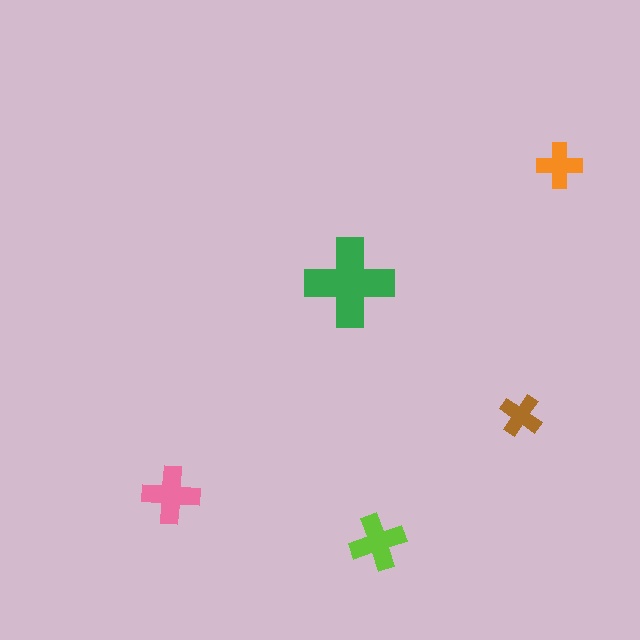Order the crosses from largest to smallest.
the green one, the pink one, the lime one, the orange one, the brown one.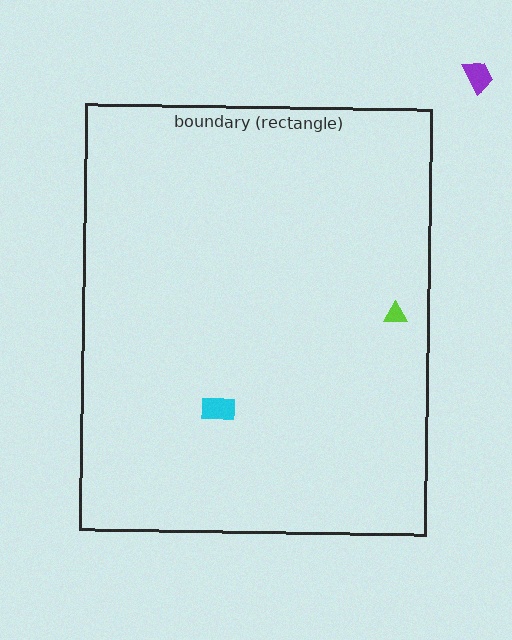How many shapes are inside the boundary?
2 inside, 1 outside.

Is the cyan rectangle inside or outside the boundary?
Inside.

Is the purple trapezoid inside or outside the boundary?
Outside.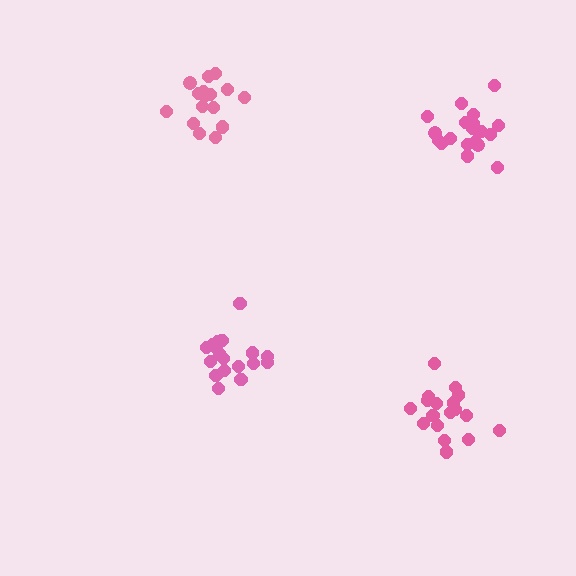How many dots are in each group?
Group 1: 18 dots, Group 2: 16 dots, Group 3: 19 dots, Group 4: 19 dots (72 total).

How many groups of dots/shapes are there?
There are 4 groups.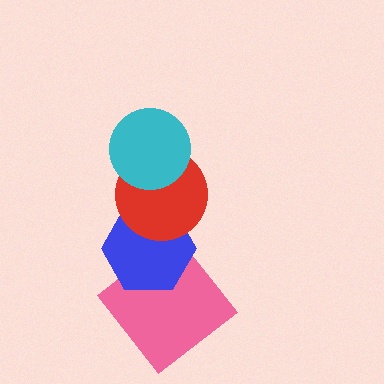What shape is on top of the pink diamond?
The blue hexagon is on top of the pink diamond.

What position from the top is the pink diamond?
The pink diamond is 4th from the top.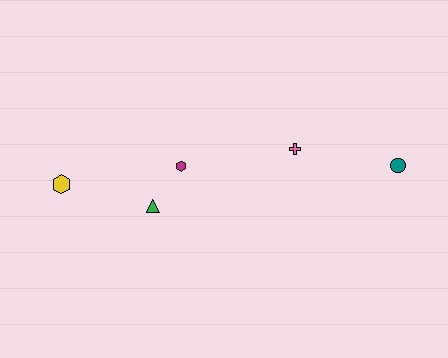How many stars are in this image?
There are no stars.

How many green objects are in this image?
There is 1 green object.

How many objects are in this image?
There are 5 objects.